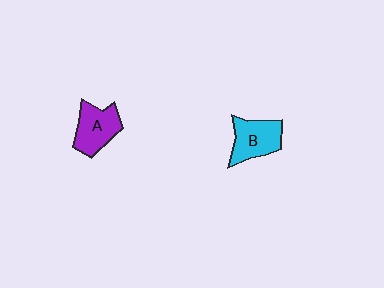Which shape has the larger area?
Shape B (cyan).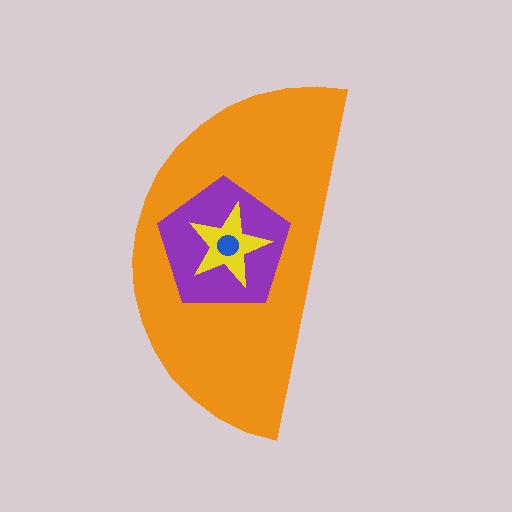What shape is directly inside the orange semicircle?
The purple pentagon.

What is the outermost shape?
The orange semicircle.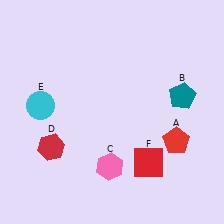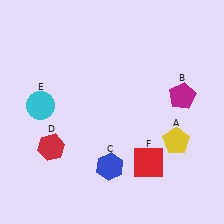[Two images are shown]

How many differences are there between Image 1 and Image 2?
There are 3 differences between the two images.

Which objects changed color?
A changed from red to yellow. B changed from teal to magenta. C changed from pink to blue.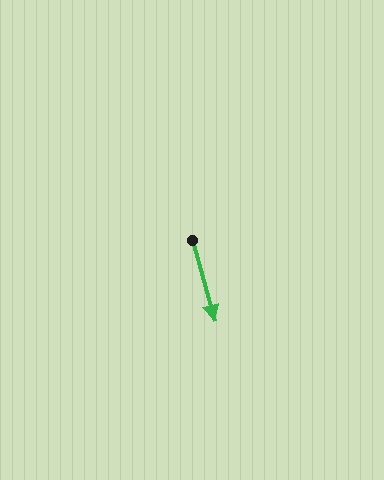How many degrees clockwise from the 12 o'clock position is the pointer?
Approximately 165 degrees.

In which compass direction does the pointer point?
South.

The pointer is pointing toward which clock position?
Roughly 5 o'clock.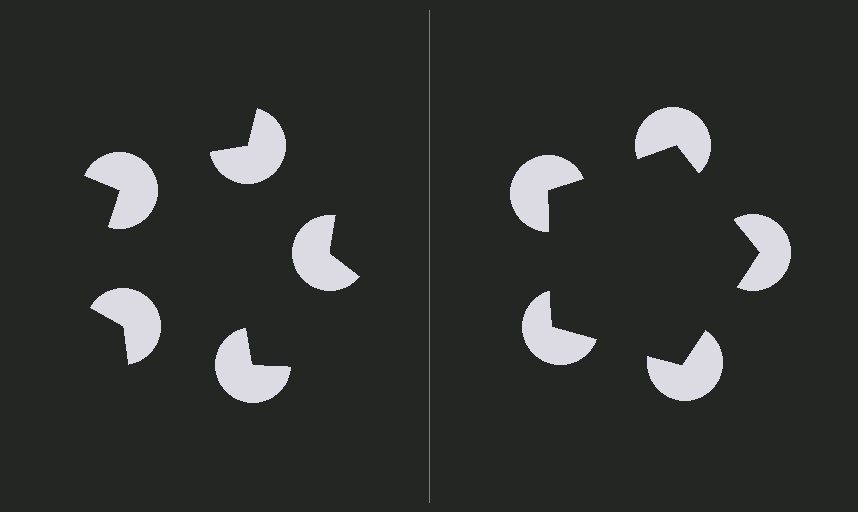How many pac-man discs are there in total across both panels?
10 — 5 on each side.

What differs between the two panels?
The pac-man discs are positioned identically on both sides; only the wedge orientations differ. On the right they align to a pentagon; on the left they are misaligned.